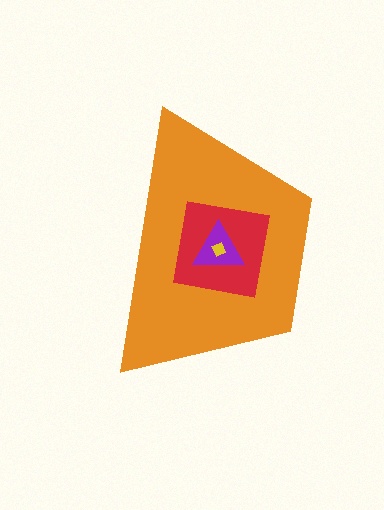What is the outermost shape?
The orange trapezoid.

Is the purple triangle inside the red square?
Yes.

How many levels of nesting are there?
4.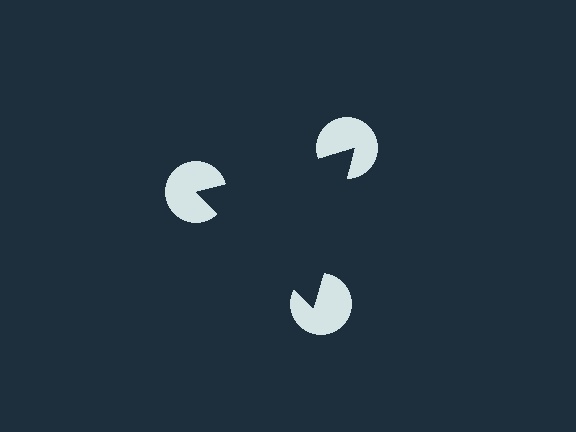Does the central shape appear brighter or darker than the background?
It typically appears slightly darker than the background, even though no actual brightness change is drawn.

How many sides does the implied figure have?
3 sides.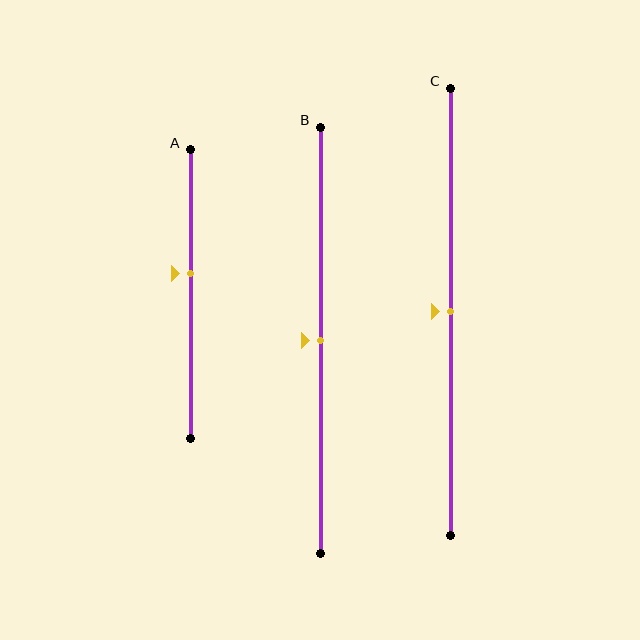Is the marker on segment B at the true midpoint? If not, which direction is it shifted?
Yes, the marker on segment B is at the true midpoint.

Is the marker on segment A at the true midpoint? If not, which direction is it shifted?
No, the marker on segment A is shifted upward by about 7% of the segment length.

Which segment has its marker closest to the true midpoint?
Segment B has its marker closest to the true midpoint.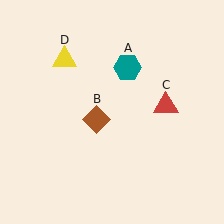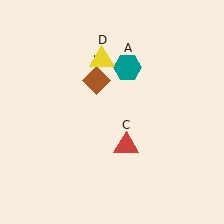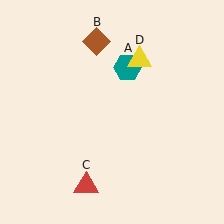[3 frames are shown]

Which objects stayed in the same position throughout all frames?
Teal hexagon (object A) remained stationary.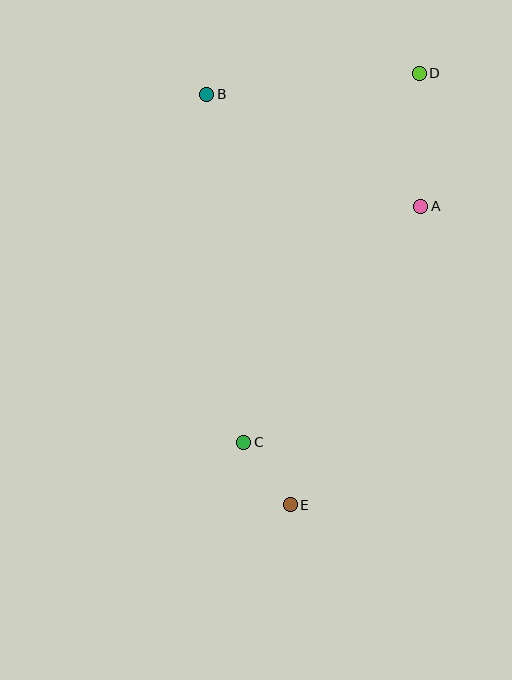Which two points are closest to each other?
Points C and E are closest to each other.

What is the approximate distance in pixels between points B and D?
The distance between B and D is approximately 214 pixels.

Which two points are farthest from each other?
Points D and E are farthest from each other.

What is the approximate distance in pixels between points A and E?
The distance between A and E is approximately 326 pixels.